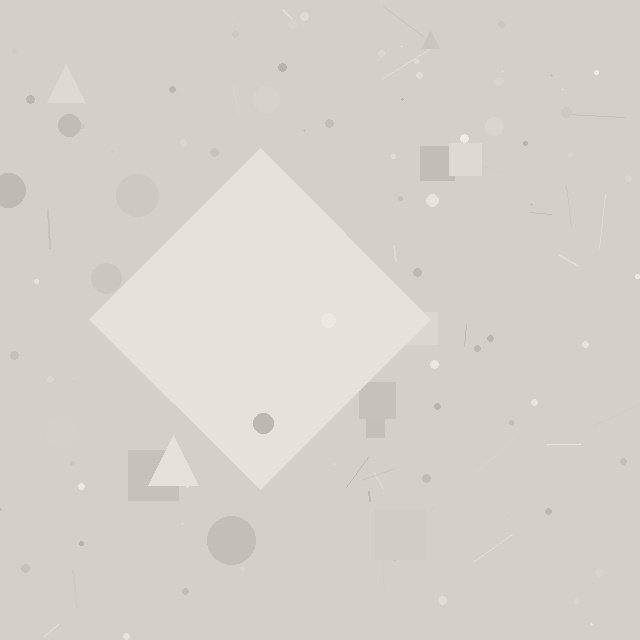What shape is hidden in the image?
A diamond is hidden in the image.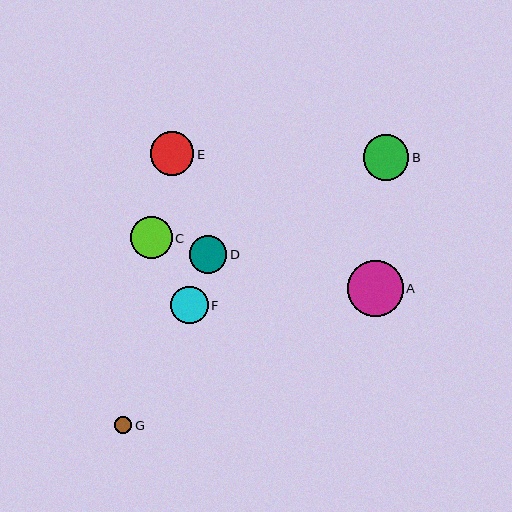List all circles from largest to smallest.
From largest to smallest: A, B, E, C, D, F, G.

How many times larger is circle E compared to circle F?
Circle E is approximately 1.2 times the size of circle F.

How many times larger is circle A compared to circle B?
Circle A is approximately 1.2 times the size of circle B.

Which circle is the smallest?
Circle G is the smallest with a size of approximately 17 pixels.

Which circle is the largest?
Circle A is the largest with a size of approximately 56 pixels.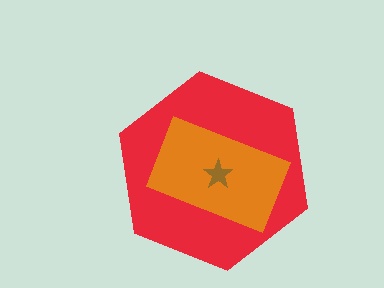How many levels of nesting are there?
3.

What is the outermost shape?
The red hexagon.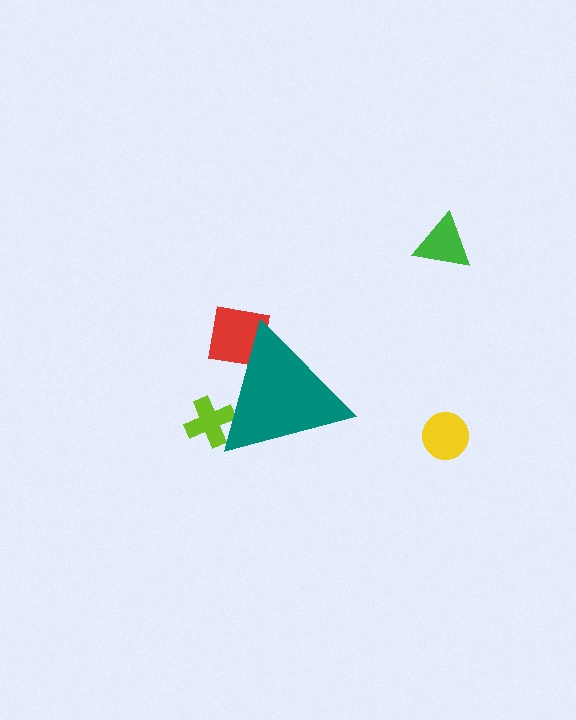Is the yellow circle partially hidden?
No, the yellow circle is fully visible.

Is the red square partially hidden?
Yes, the red square is partially hidden behind the teal triangle.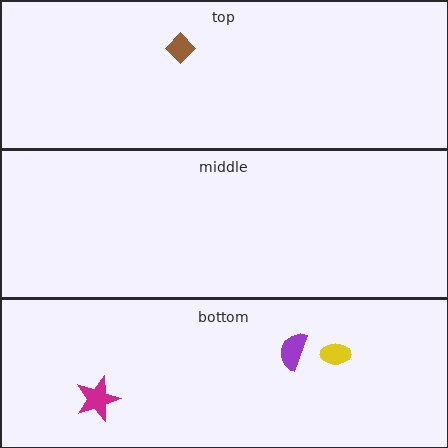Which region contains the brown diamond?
The top region.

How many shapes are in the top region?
1.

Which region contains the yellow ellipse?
The bottom region.